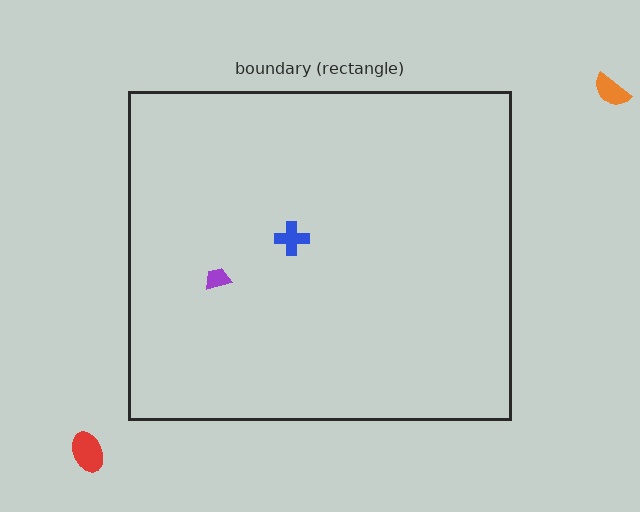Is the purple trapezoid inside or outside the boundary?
Inside.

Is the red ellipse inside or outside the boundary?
Outside.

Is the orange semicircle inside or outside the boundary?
Outside.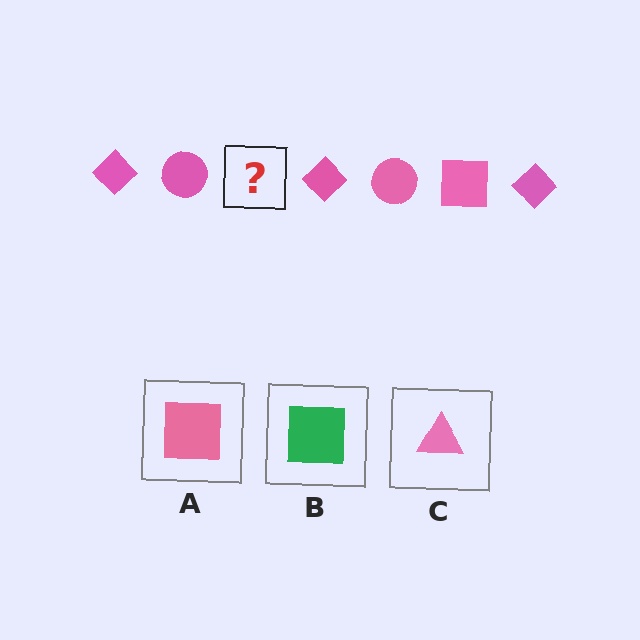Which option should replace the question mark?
Option A.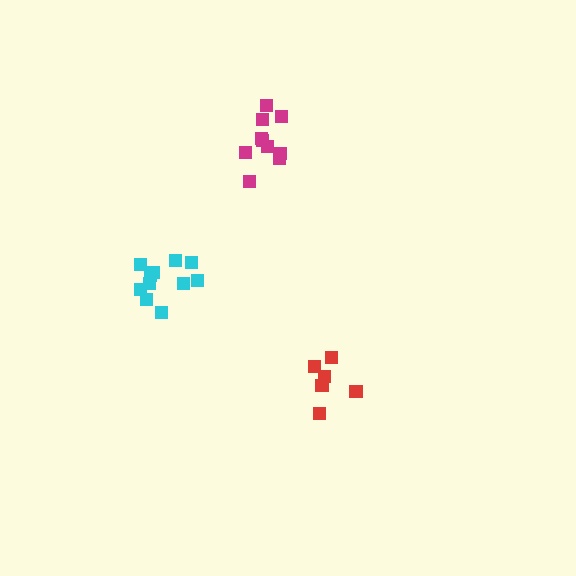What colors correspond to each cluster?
The clusters are colored: magenta, red, cyan.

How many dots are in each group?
Group 1: 10 dots, Group 2: 6 dots, Group 3: 11 dots (27 total).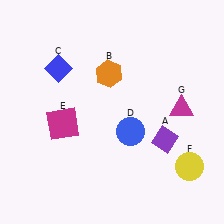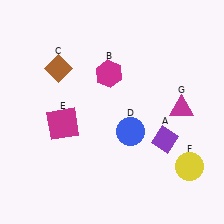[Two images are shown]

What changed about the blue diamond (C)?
In Image 1, C is blue. In Image 2, it changed to brown.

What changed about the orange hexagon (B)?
In Image 1, B is orange. In Image 2, it changed to magenta.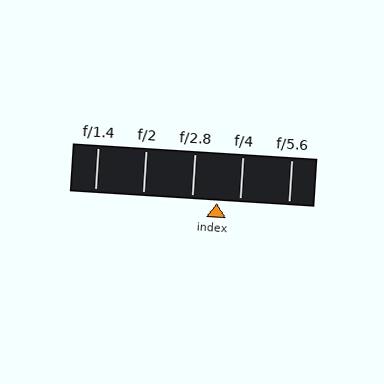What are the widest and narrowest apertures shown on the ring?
The widest aperture shown is f/1.4 and the narrowest is f/5.6.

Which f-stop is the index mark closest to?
The index mark is closest to f/4.